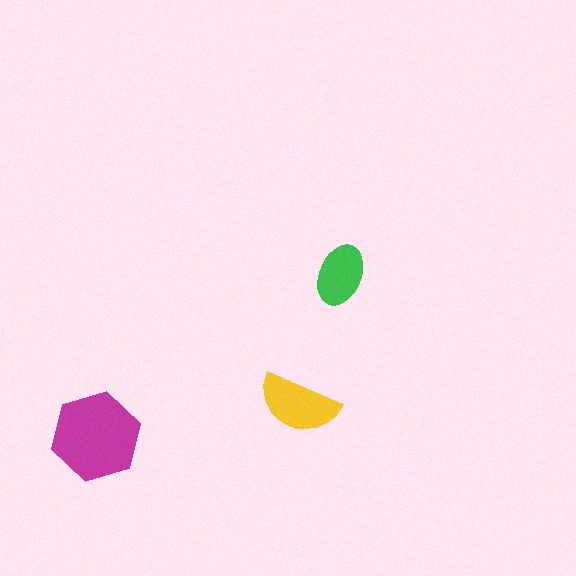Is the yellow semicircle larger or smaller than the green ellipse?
Larger.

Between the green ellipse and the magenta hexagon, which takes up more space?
The magenta hexagon.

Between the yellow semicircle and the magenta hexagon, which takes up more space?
The magenta hexagon.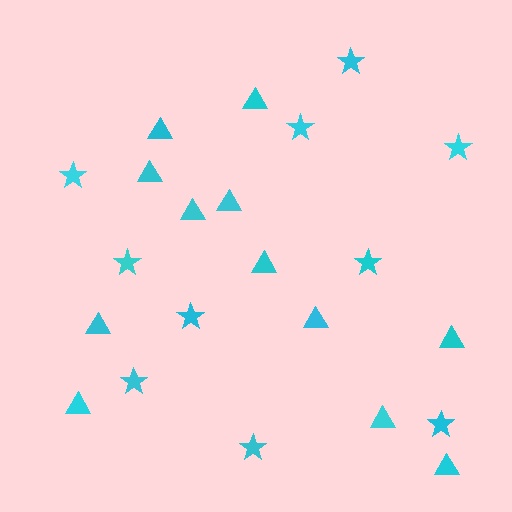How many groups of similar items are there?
There are 2 groups: one group of triangles (12) and one group of stars (10).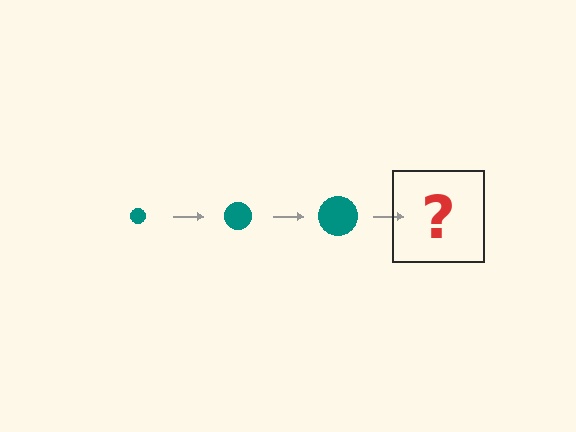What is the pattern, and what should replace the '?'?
The pattern is that the circle gets progressively larger each step. The '?' should be a teal circle, larger than the previous one.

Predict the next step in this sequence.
The next step is a teal circle, larger than the previous one.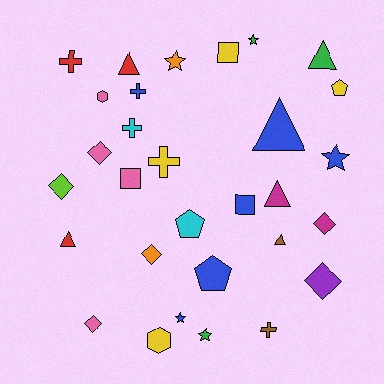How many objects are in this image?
There are 30 objects.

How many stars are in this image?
There are 5 stars.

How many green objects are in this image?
There are 3 green objects.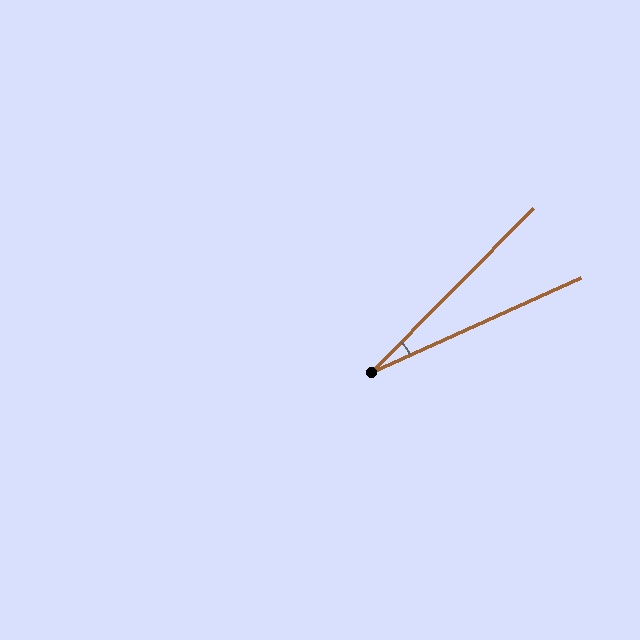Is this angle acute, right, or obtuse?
It is acute.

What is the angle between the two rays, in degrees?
Approximately 21 degrees.